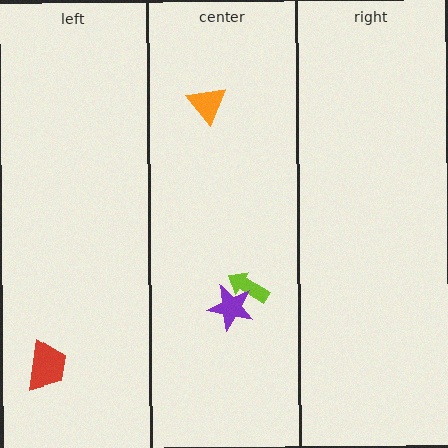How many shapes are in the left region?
1.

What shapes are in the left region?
The red trapezoid.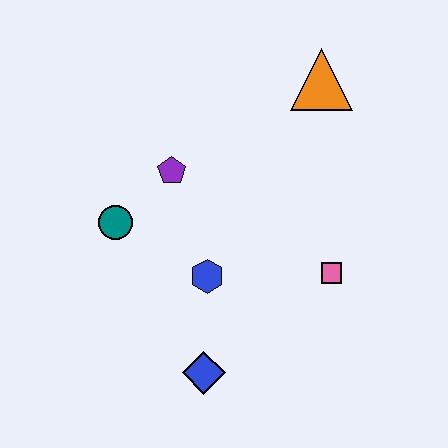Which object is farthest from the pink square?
The teal circle is farthest from the pink square.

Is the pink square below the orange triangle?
Yes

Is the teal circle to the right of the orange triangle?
No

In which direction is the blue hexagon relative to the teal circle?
The blue hexagon is to the right of the teal circle.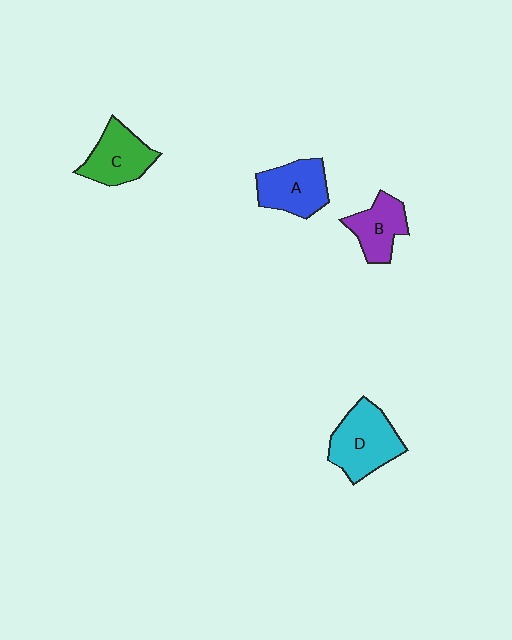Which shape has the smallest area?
Shape B (purple).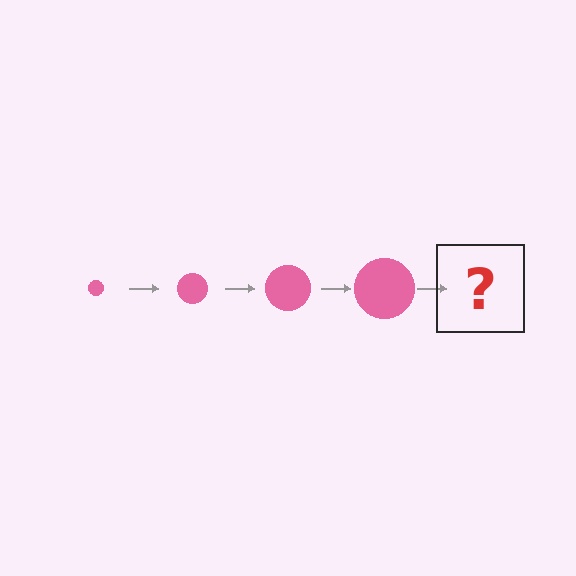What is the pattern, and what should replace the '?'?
The pattern is that the circle gets progressively larger each step. The '?' should be a pink circle, larger than the previous one.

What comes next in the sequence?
The next element should be a pink circle, larger than the previous one.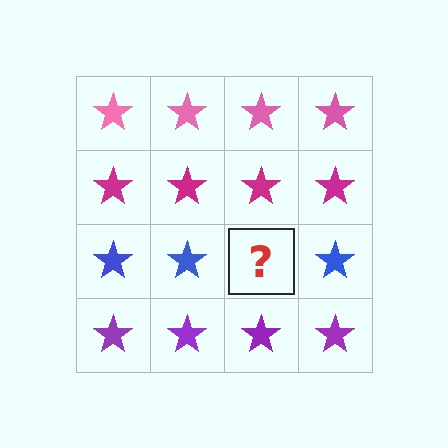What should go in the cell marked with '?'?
The missing cell should contain a blue star.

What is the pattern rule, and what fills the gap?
The rule is that each row has a consistent color. The gap should be filled with a blue star.